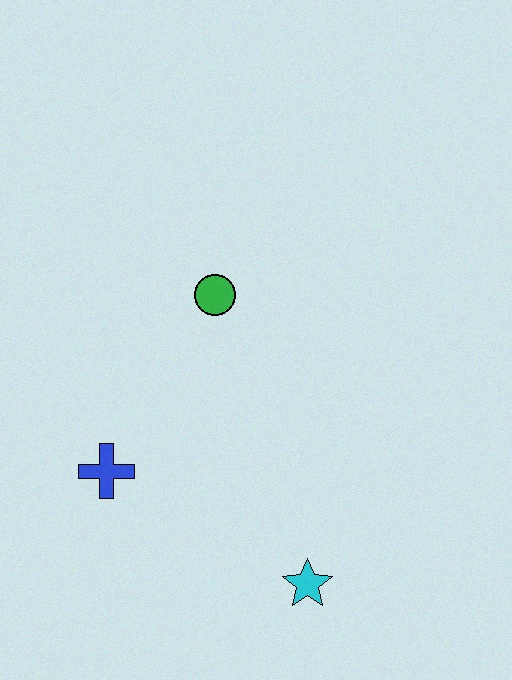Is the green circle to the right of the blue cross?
Yes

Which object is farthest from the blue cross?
The cyan star is farthest from the blue cross.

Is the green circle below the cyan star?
No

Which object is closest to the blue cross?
The green circle is closest to the blue cross.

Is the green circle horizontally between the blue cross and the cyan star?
Yes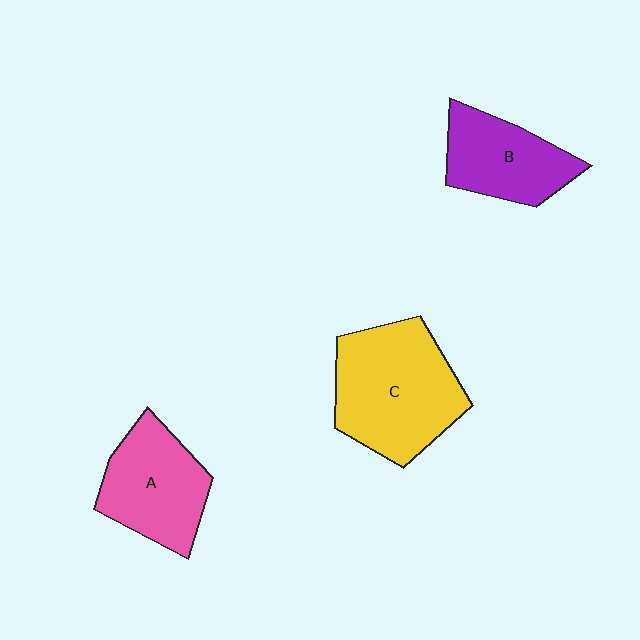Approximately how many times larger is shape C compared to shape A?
Approximately 1.4 times.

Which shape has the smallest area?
Shape B (purple).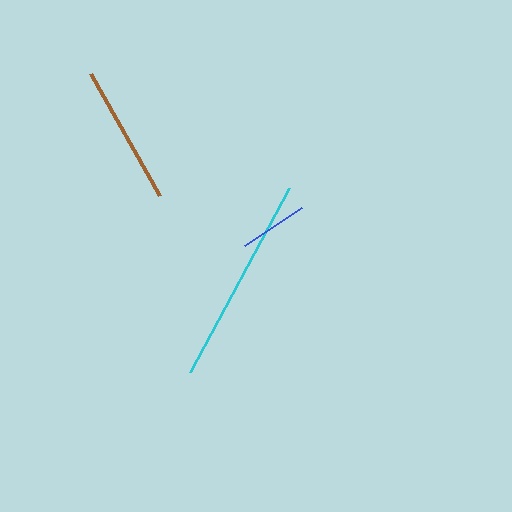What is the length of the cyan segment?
The cyan segment is approximately 209 pixels long.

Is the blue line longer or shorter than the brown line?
The brown line is longer than the blue line.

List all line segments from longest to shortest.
From longest to shortest: cyan, brown, blue.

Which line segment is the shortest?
The blue line is the shortest at approximately 68 pixels.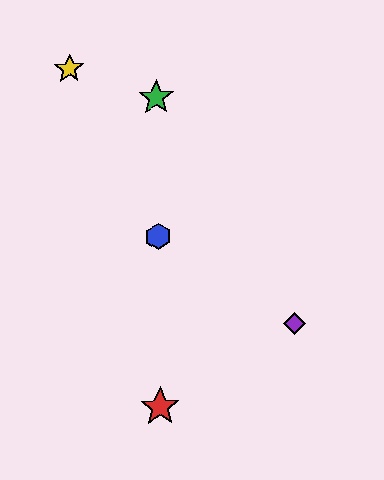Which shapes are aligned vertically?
The red star, the blue hexagon, the green star are aligned vertically.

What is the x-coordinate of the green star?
The green star is at x≈156.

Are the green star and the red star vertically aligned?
Yes, both are at x≈156.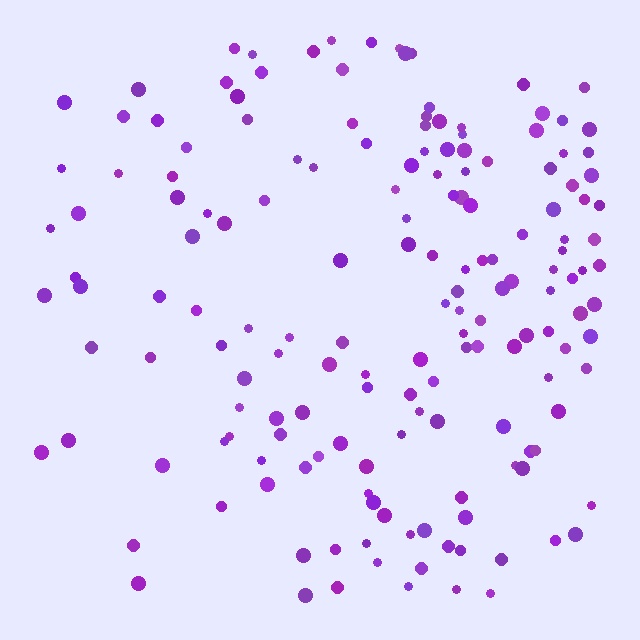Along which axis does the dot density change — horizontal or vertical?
Horizontal.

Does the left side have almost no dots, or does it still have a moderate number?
Still a moderate number, just noticeably fewer than the right.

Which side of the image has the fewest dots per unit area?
The left.